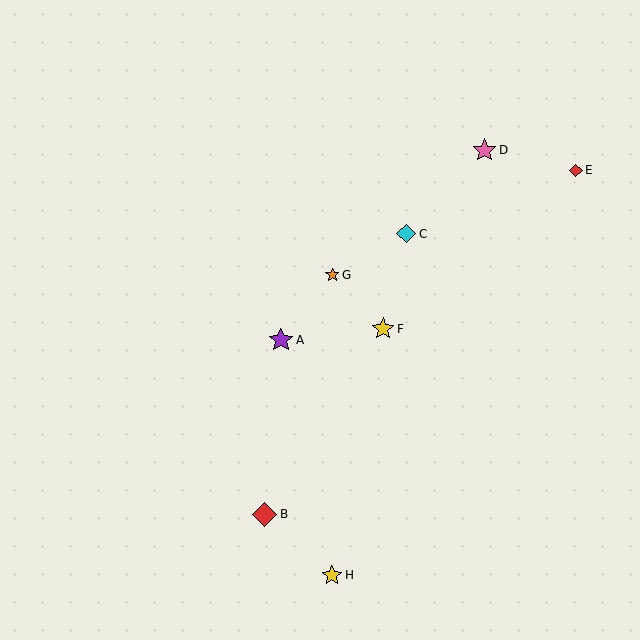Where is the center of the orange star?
The center of the orange star is at (332, 275).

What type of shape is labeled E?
Shape E is a red diamond.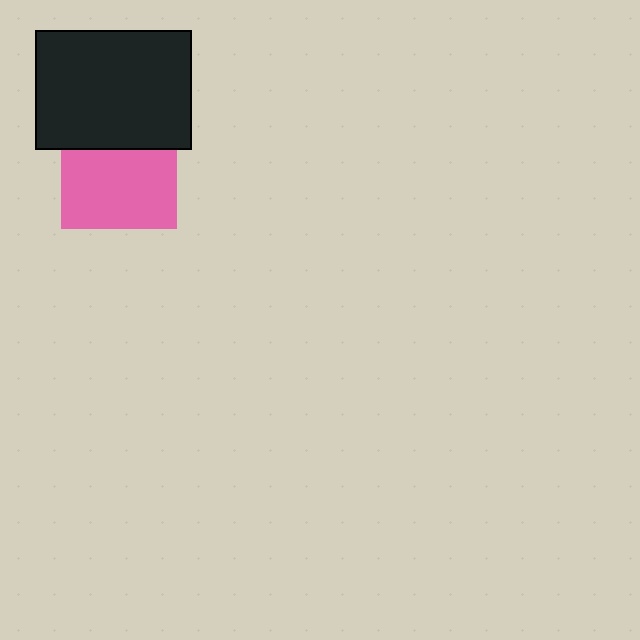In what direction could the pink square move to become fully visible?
The pink square could move down. That would shift it out from behind the black rectangle entirely.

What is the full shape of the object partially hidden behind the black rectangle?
The partially hidden object is a pink square.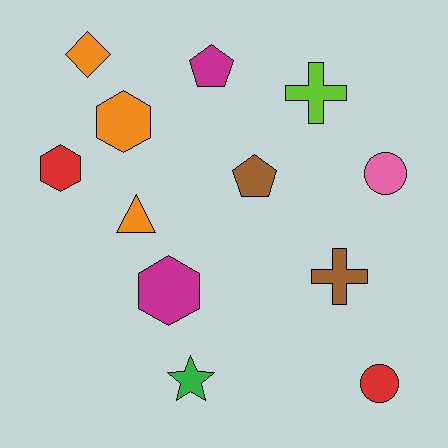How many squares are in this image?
There are no squares.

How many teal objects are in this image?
There are no teal objects.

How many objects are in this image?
There are 12 objects.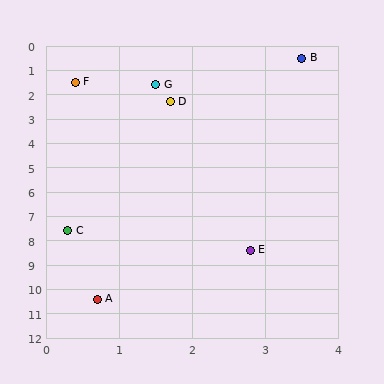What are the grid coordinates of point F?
Point F is at approximately (0.4, 1.5).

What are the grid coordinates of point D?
Point D is at approximately (1.7, 2.3).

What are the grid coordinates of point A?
Point A is at approximately (0.7, 10.4).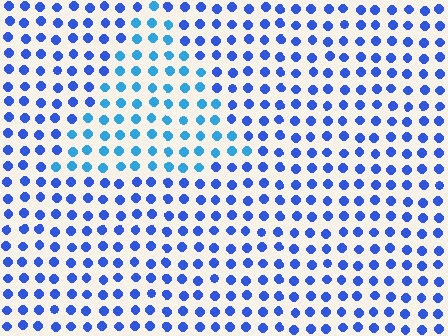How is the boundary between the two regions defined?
The boundary is defined purely by a slight shift in hue (about 28 degrees). Spacing, size, and orientation are identical on both sides.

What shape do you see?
I see a triangle.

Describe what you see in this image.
The image is filled with small blue elements in a uniform arrangement. A triangle-shaped region is visible where the elements are tinted to a slightly different hue, forming a subtle color boundary.